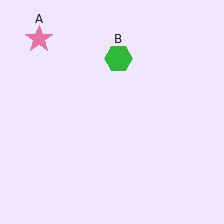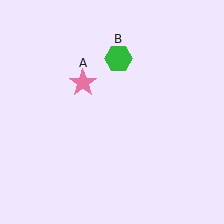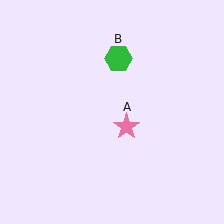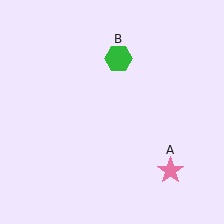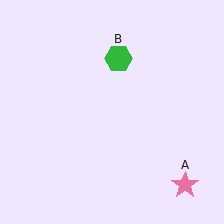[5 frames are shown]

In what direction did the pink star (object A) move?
The pink star (object A) moved down and to the right.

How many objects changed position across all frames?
1 object changed position: pink star (object A).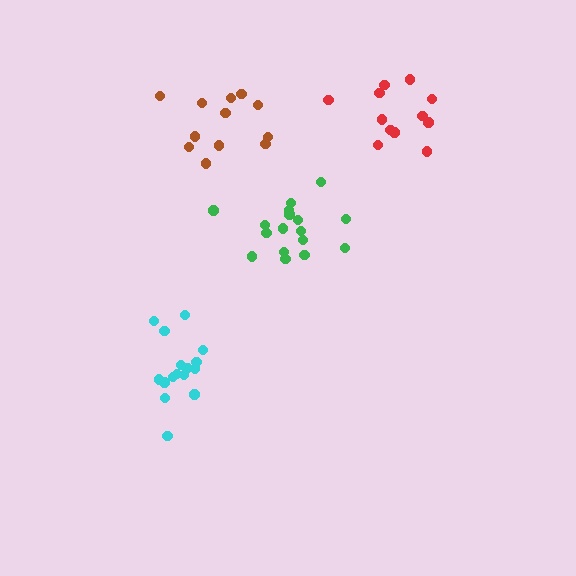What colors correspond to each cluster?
The clusters are colored: brown, cyan, green, red.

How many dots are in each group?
Group 1: 12 dots, Group 2: 16 dots, Group 3: 17 dots, Group 4: 12 dots (57 total).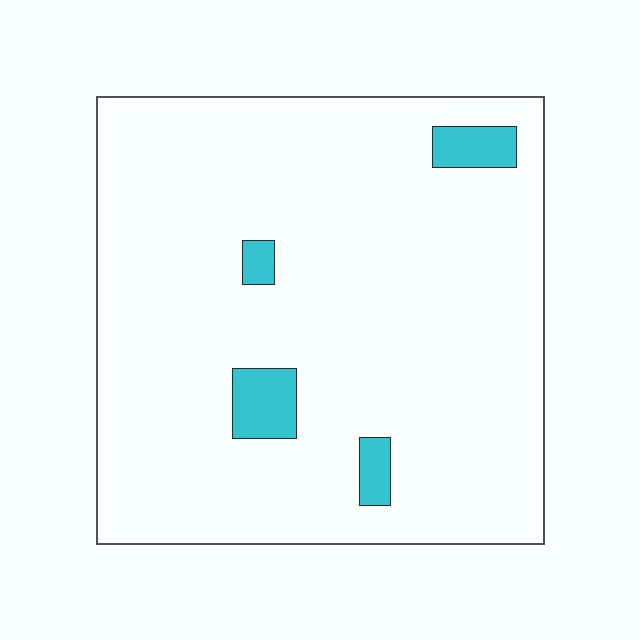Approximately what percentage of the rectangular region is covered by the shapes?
Approximately 5%.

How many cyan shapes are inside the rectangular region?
4.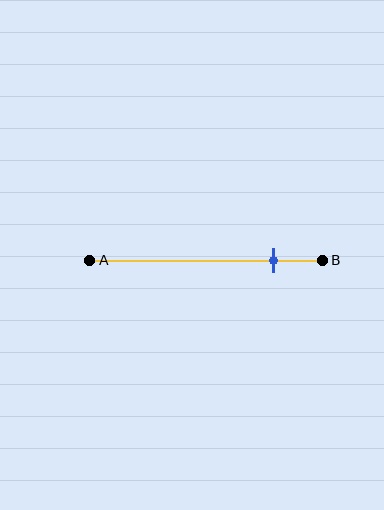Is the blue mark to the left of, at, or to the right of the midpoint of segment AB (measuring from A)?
The blue mark is to the right of the midpoint of segment AB.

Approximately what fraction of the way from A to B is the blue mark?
The blue mark is approximately 80% of the way from A to B.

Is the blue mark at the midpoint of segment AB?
No, the mark is at about 80% from A, not at the 50% midpoint.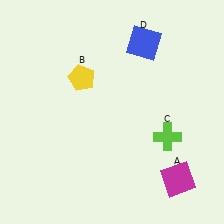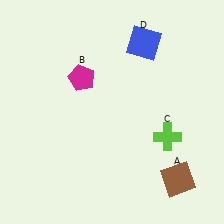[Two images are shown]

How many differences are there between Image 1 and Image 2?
There are 2 differences between the two images.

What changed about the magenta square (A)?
In Image 1, A is magenta. In Image 2, it changed to brown.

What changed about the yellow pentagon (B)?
In Image 1, B is yellow. In Image 2, it changed to magenta.